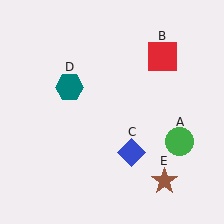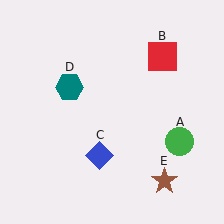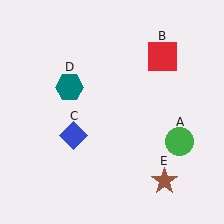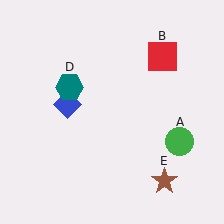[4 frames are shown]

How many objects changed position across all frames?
1 object changed position: blue diamond (object C).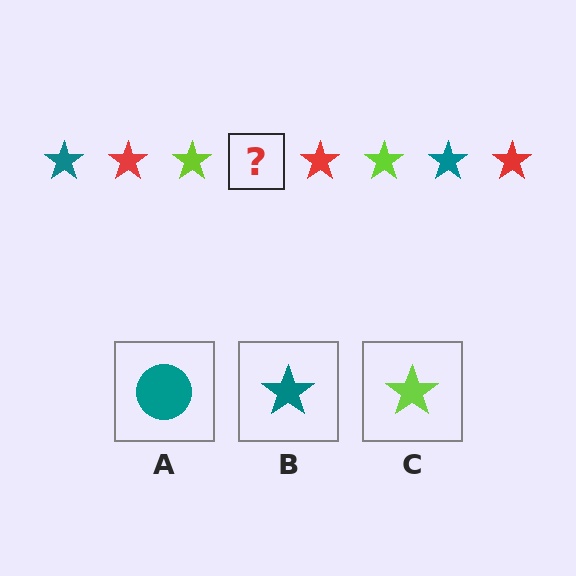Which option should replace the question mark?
Option B.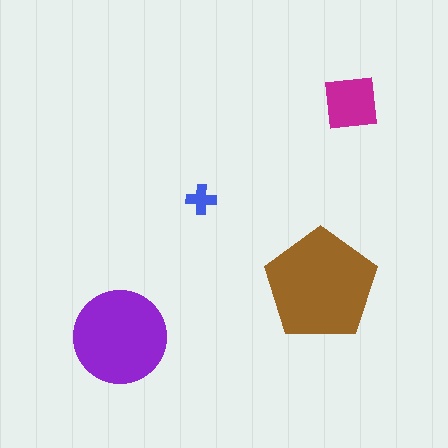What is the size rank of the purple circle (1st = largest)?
2nd.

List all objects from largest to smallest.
The brown pentagon, the purple circle, the magenta square, the blue cross.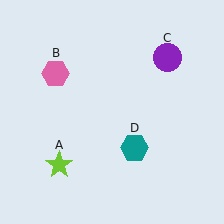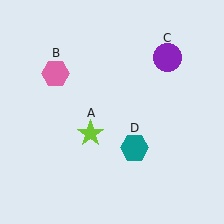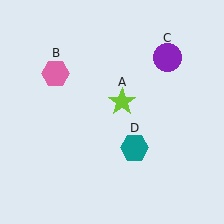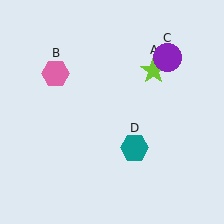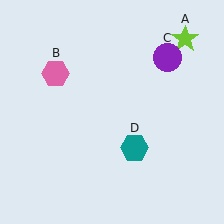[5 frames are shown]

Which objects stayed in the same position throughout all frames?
Pink hexagon (object B) and purple circle (object C) and teal hexagon (object D) remained stationary.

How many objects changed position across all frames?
1 object changed position: lime star (object A).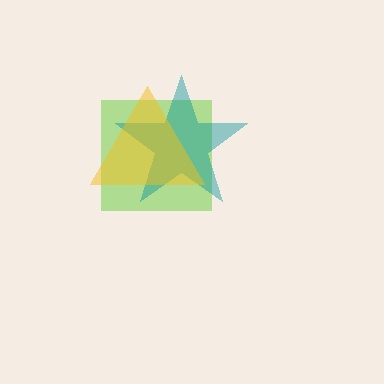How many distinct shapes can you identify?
There are 3 distinct shapes: a lime square, a teal star, a yellow triangle.